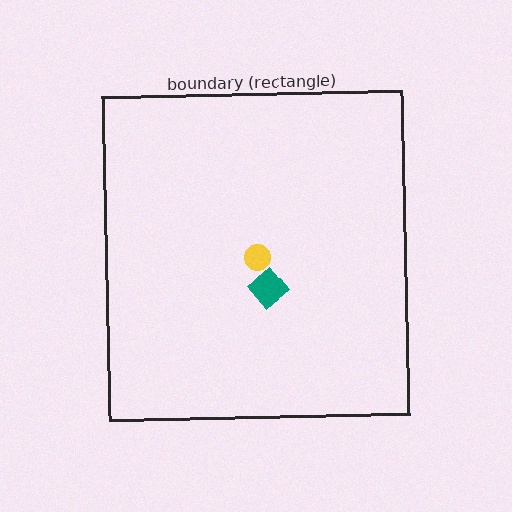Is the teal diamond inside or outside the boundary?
Inside.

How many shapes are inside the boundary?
2 inside, 0 outside.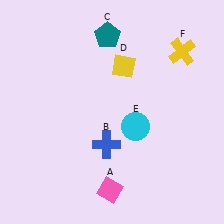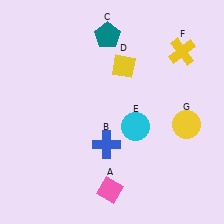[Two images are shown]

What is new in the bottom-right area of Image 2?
A yellow circle (G) was added in the bottom-right area of Image 2.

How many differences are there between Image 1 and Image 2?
There is 1 difference between the two images.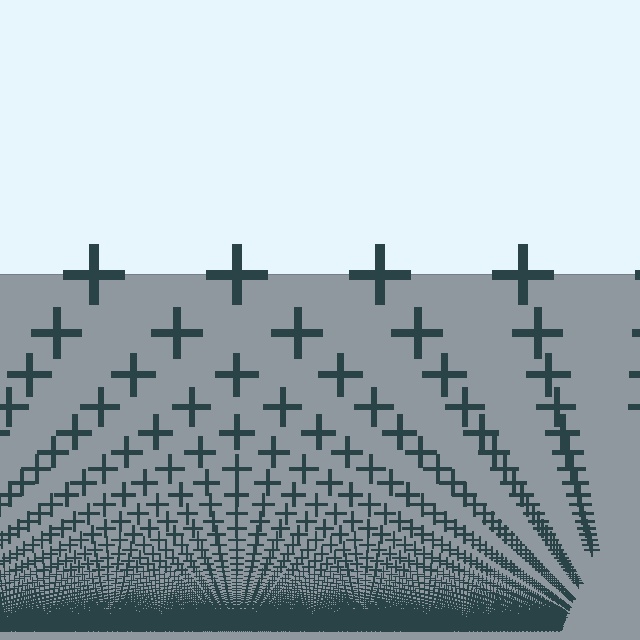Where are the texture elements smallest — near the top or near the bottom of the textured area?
Near the bottom.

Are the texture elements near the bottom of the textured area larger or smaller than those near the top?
Smaller. The gradient is inverted — elements near the bottom are smaller and denser.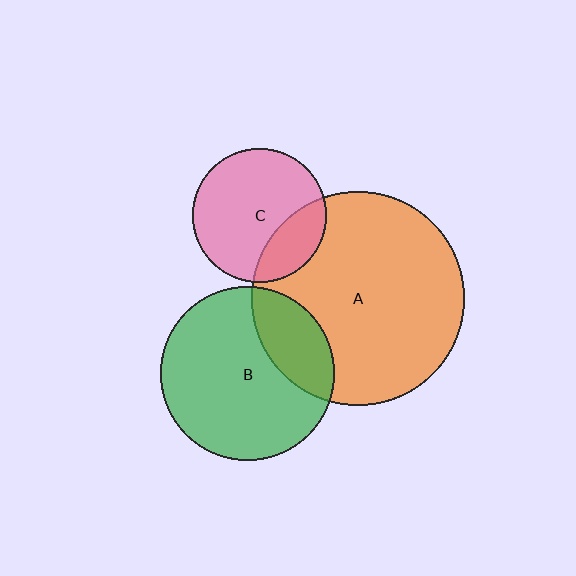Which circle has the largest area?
Circle A (orange).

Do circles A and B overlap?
Yes.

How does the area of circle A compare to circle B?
Approximately 1.5 times.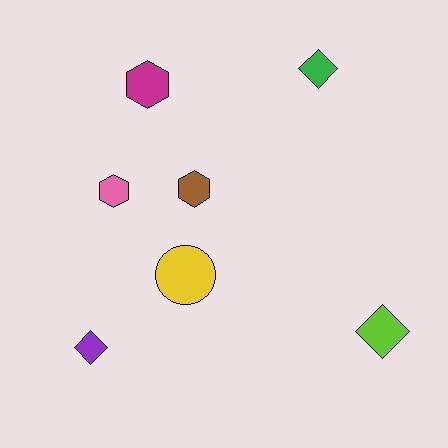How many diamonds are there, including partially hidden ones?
There are 3 diamonds.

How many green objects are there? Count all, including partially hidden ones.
There is 1 green object.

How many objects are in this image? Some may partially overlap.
There are 7 objects.